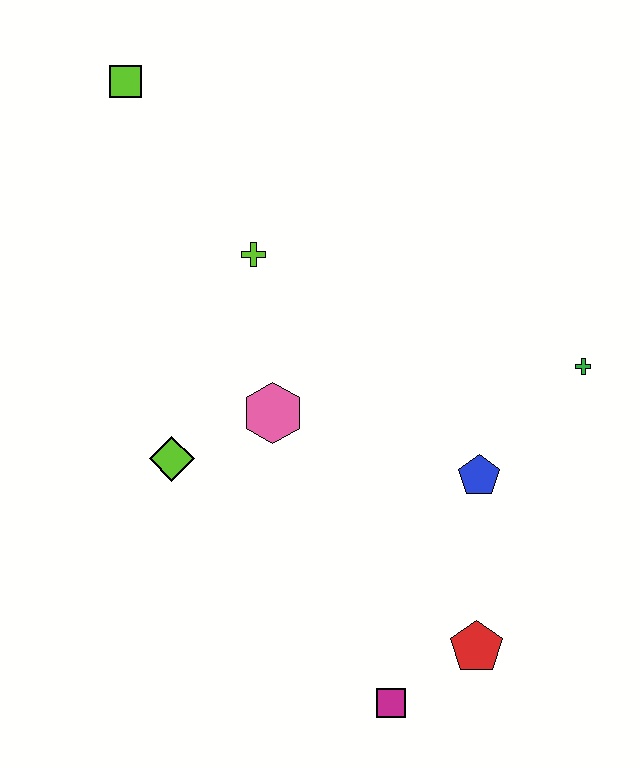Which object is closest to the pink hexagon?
The lime diamond is closest to the pink hexagon.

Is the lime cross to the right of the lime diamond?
Yes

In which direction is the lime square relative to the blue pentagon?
The lime square is above the blue pentagon.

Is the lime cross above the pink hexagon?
Yes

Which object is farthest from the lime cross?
The magenta square is farthest from the lime cross.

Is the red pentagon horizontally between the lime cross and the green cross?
Yes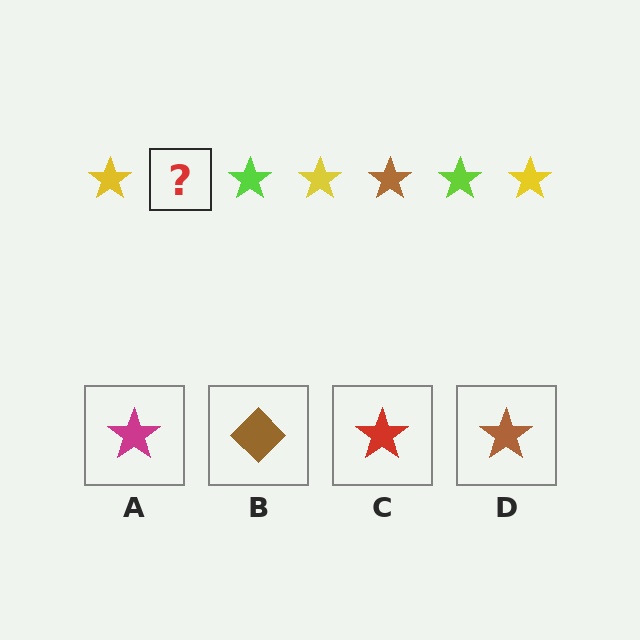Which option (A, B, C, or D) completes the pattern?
D.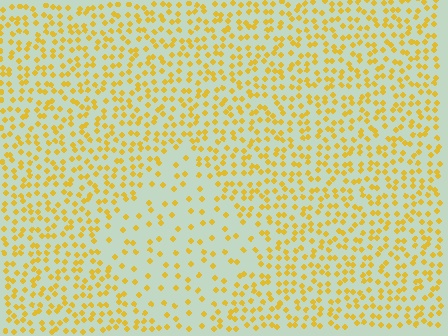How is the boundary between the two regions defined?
The boundary is defined by a change in element density (approximately 2.3x ratio). All elements are the same color, size, and shape.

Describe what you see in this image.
The image contains small yellow elements arranged at two different densities. A diamond-shaped region is visible where the elements are less densely packed than the surrounding area.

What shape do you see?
I see a diamond.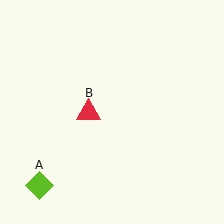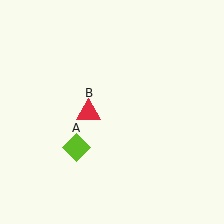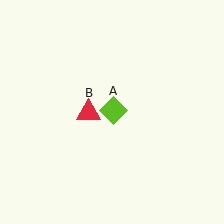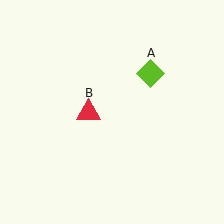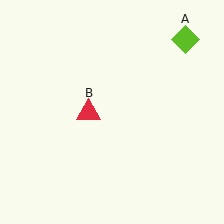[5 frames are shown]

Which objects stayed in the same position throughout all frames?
Red triangle (object B) remained stationary.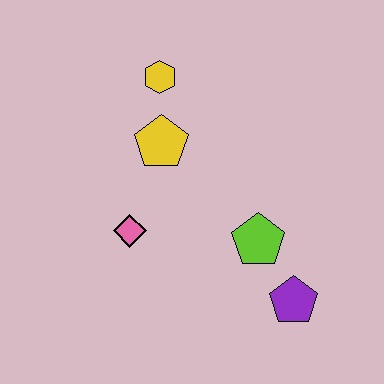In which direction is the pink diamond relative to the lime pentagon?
The pink diamond is to the left of the lime pentagon.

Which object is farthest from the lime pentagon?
The yellow hexagon is farthest from the lime pentagon.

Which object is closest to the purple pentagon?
The lime pentagon is closest to the purple pentagon.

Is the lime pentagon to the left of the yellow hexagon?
No